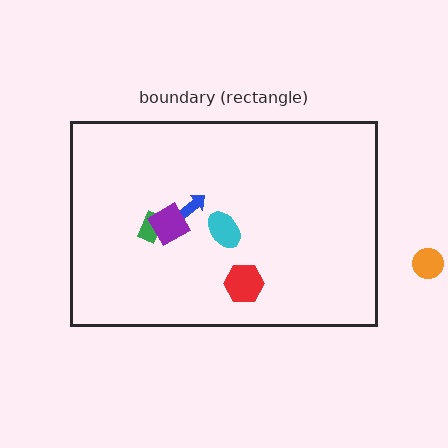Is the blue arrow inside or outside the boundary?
Inside.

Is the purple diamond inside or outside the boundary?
Inside.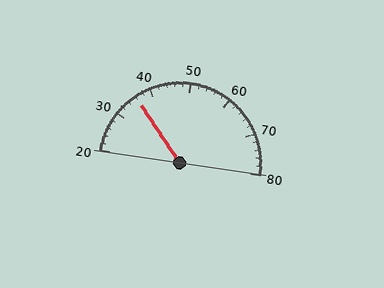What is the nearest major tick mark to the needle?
The nearest major tick mark is 40.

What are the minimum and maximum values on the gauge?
The gauge ranges from 20 to 80.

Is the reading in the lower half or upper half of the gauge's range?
The reading is in the lower half of the range (20 to 80).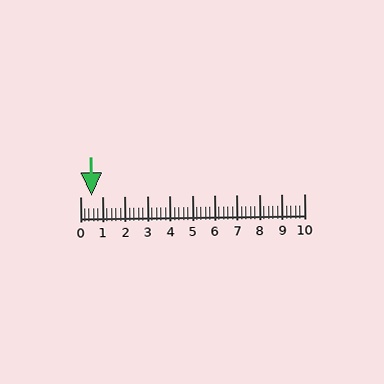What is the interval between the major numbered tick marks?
The major tick marks are spaced 1 units apart.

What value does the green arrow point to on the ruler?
The green arrow points to approximately 0.5.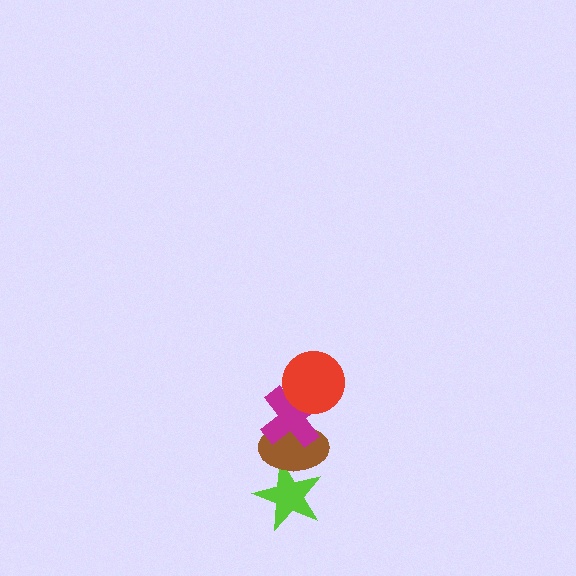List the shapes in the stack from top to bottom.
From top to bottom: the red circle, the magenta cross, the brown ellipse, the lime star.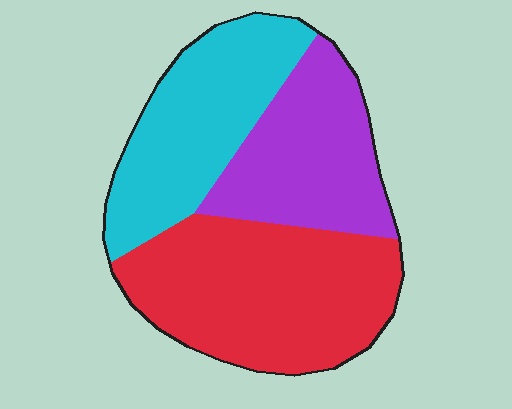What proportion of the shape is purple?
Purple covers about 30% of the shape.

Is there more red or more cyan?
Red.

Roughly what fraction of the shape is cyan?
Cyan takes up about one third (1/3) of the shape.